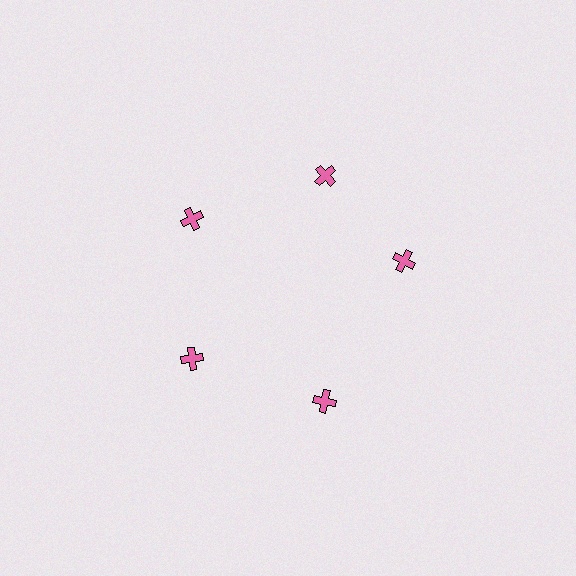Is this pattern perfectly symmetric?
No. The 5 pink crosses are arranged in a ring, but one element near the 3 o'clock position is rotated out of alignment along the ring, breaking the 5-fold rotational symmetry.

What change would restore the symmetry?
The symmetry would be restored by rotating it back into even spacing with its neighbors so that all 5 crosses sit at equal angles and equal distance from the center.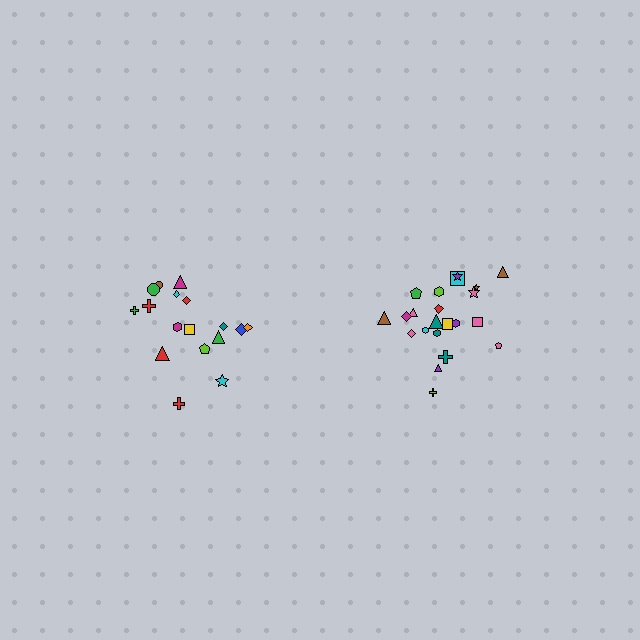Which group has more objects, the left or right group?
The right group.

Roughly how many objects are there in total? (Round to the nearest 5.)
Roughly 40 objects in total.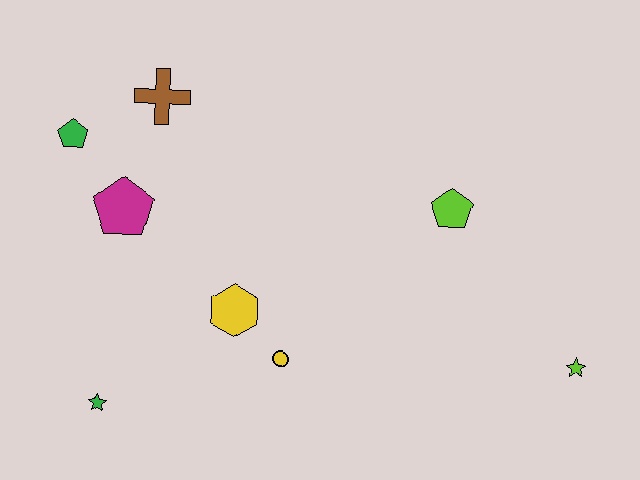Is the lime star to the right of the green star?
Yes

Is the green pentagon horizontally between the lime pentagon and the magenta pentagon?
No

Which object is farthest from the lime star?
The green pentagon is farthest from the lime star.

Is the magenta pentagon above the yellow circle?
Yes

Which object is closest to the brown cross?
The green pentagon is closest to the brown cross.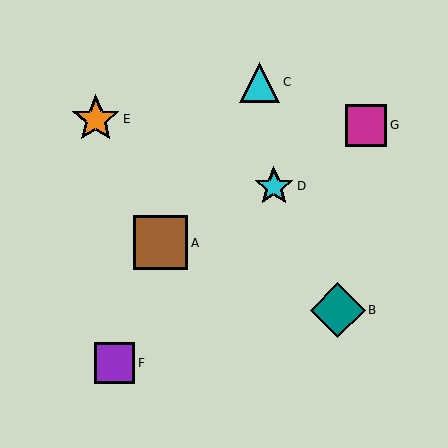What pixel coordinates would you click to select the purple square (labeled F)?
Click at (114, 363) to select the purple square F.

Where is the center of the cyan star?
The center of the cyan star is at (274, 186).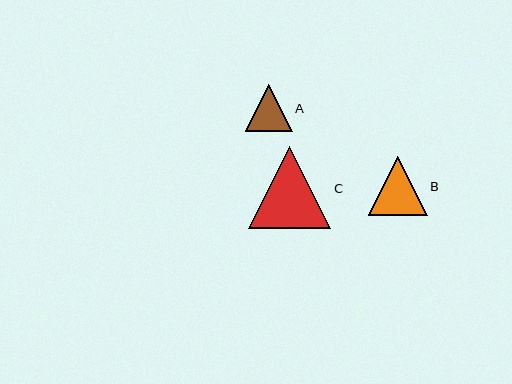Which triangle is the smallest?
Triangle A is the smallest with a size of approximately 47 pixels.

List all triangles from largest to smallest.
From largest to smallest: C, B, A.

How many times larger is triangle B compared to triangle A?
Triangle B is approximately 1.2 times the size of triangle A.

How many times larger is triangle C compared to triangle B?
Triangle C is approximately 1.4 times the size of triangle B.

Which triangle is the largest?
Triangle C is the largest with a size of approximately 82 pixels.